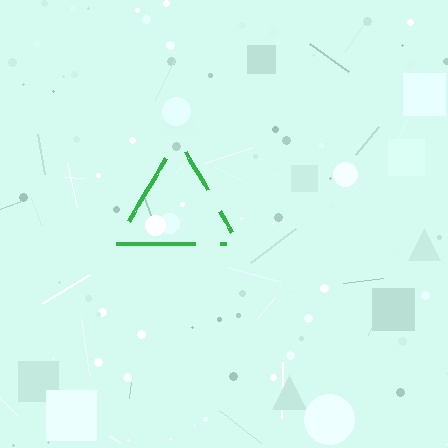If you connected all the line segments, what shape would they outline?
They would outline a triangle.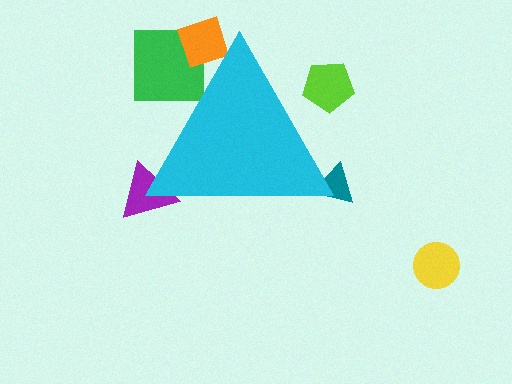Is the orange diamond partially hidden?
Yes, the orange diamond is partially hidden behind the cyan triangle.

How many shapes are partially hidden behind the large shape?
5 shapes are partially hidden.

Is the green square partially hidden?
Yes, the green square is partially hidden behind the cyan triangle.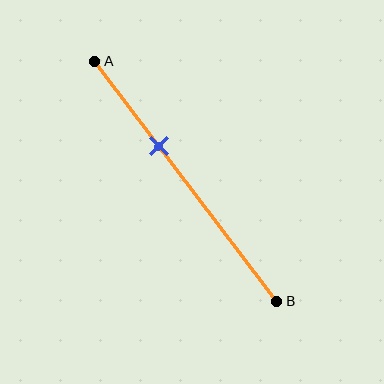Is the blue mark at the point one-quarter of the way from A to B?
No, the mark is at about 35% from A, not at the 25% one-quarter point.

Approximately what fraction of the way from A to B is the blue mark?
The blue mark is approximately 35% of the way from A to B.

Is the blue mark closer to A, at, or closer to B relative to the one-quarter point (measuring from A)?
The blue mark is closer to point B than the one-quarter point of segment AB.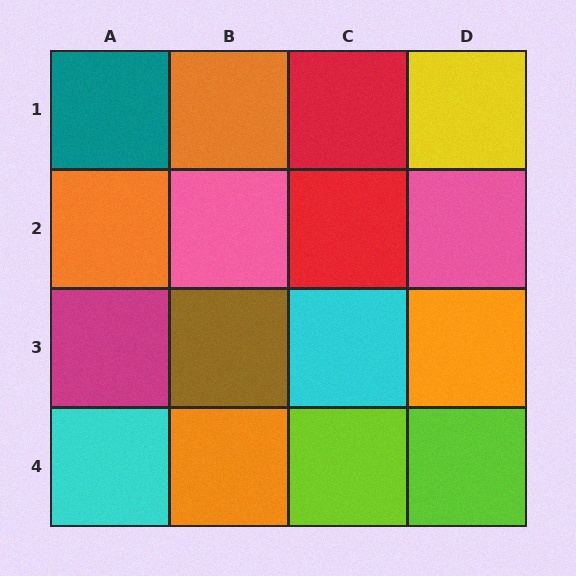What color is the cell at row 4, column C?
Lime.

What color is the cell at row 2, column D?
Pink.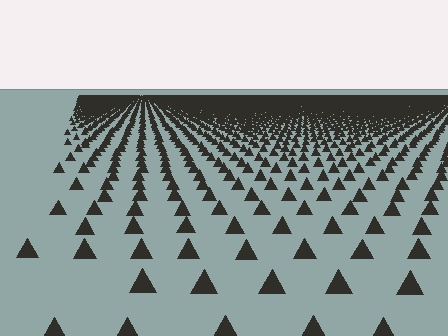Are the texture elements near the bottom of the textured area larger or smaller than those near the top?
Larger. Near the bottom, elements are closer to the viewer and appear at a bigger on-screen size.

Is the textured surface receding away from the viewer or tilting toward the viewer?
The surface is receding away from the viewer. Texture elements get smaller and denser toward the top.